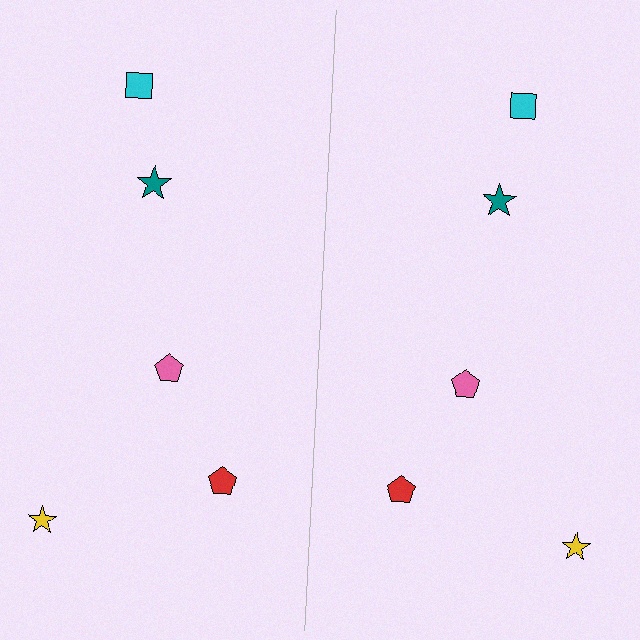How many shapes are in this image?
There are 10 shapes in this image.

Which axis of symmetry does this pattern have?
The pattern has a vertical axis of symmetry running through the center of the image.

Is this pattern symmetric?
Yes, this pattern has bilateral (reflection) symmetry.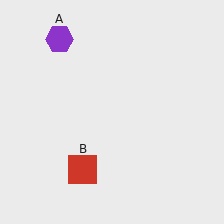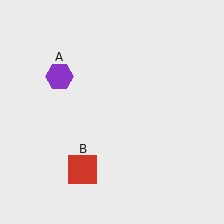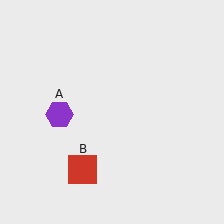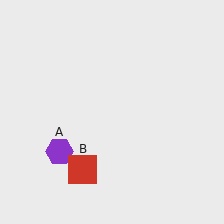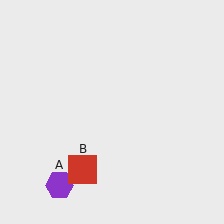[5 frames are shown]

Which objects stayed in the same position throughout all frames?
Red square (object B) remained stationary.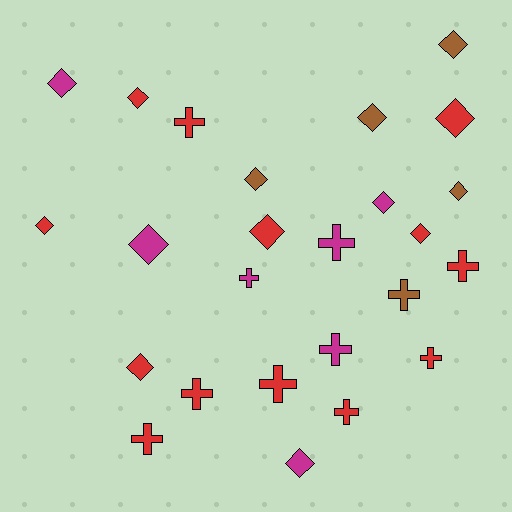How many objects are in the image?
There are 25 objects.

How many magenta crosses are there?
There are 3 magenta crosses.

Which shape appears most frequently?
Diamond, with 14 objects.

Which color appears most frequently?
Red, with 13 objects.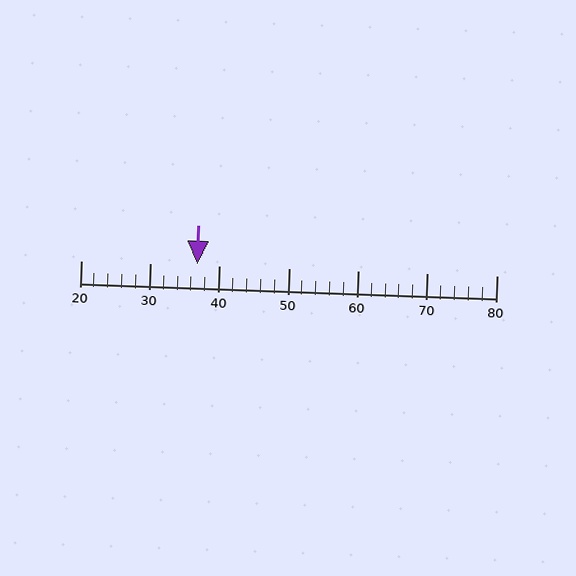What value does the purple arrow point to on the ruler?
The purple arrow points to approximately 37.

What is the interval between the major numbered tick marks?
The major tick marks are spaced 10 units apart.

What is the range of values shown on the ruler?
The ruler shows values from 20 to 80.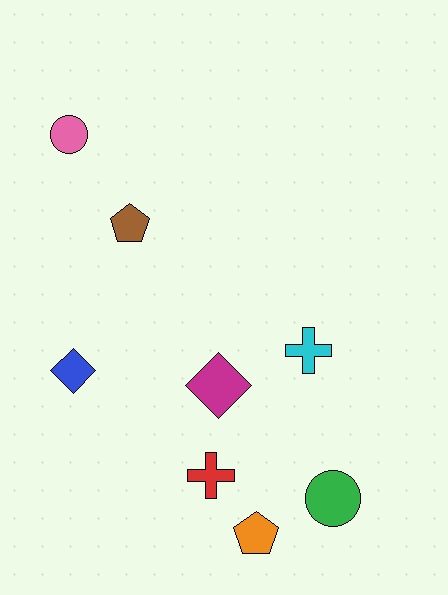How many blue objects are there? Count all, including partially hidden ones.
There is 1 blue object.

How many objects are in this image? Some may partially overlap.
There are 8 objects.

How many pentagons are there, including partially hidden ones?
There are 2 pentagons.